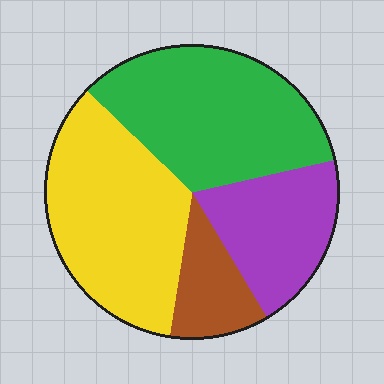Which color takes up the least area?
Brown, at roughly 10%.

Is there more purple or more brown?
Purple.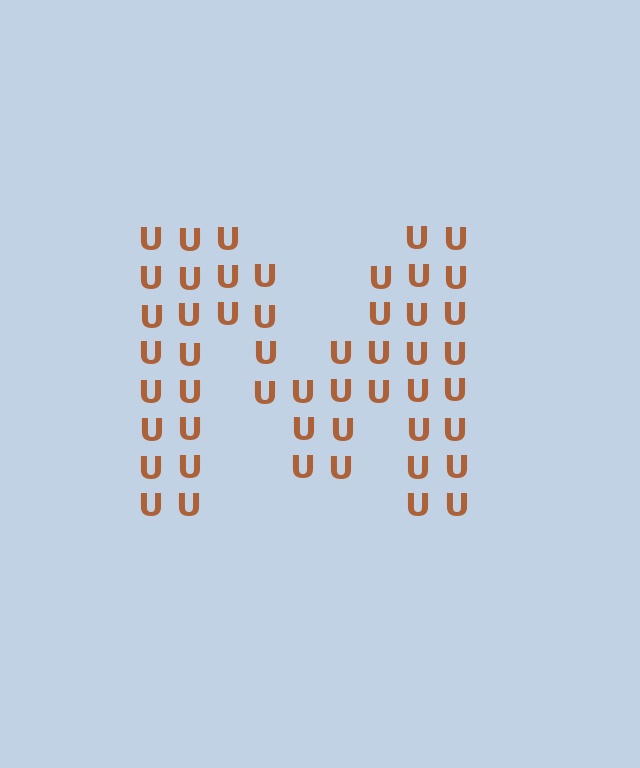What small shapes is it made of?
It is made of small letter U's.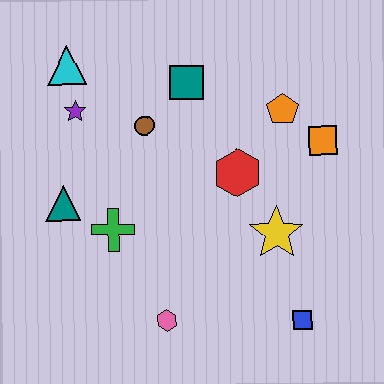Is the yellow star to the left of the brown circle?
No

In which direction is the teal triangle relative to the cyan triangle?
The teal triangle is below the cyan triangle.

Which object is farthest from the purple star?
The blue square is farthest from the purple star.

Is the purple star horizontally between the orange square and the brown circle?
No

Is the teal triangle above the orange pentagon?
No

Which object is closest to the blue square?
The yellow star is closest to the blue square.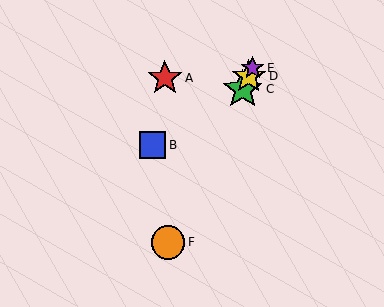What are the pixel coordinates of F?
Object F is at (168, 242).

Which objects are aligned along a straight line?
Objects C, D, E, F are aligned along a straight line.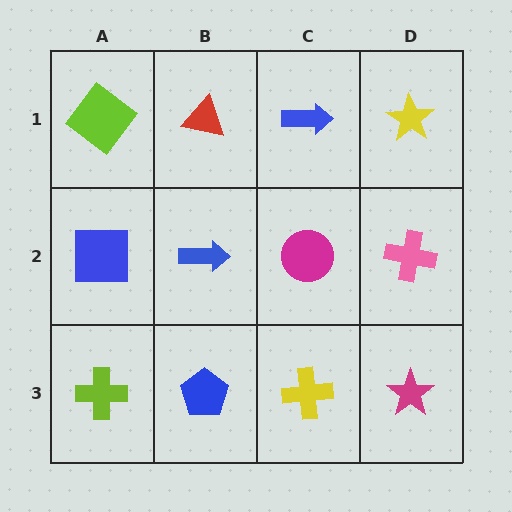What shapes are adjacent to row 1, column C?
A magenta circle (row 2, column C), a red triangle (row 1, column B), a yellow star (row 1, column D).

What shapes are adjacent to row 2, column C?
A blue arrow (row 1, column C), a yellow cross (row 3, column C), a blue arrow (row 2, column B), a pink cross (row 2, column D).